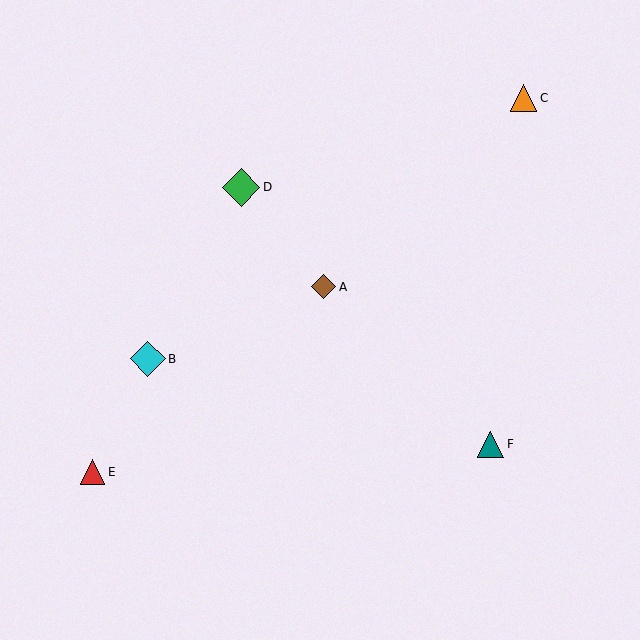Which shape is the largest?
The green diamond (labeled D) is the largest.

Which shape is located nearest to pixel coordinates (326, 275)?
The brown diamond (labeled A) at (324, 287) is nearest to that location.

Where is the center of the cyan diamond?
The center of the cyan diamond is at (148, 359).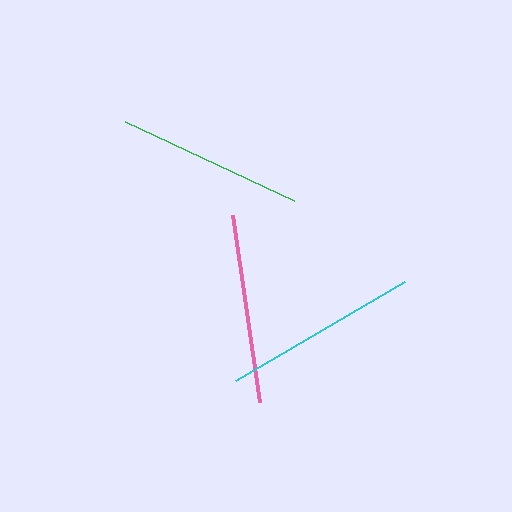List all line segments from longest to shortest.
From longest to shortest: cyan, pink, green.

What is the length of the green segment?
The green segment is approximately 186 pixels long.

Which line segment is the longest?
The cyan line is the longest at approximately 195 pixels.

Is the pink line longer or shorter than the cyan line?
The cyan line is longer than the pink line.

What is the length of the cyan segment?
The cyan segment is approximately 195 pixels long.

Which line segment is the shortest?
The green line is the shortest at approximately 186 pixels.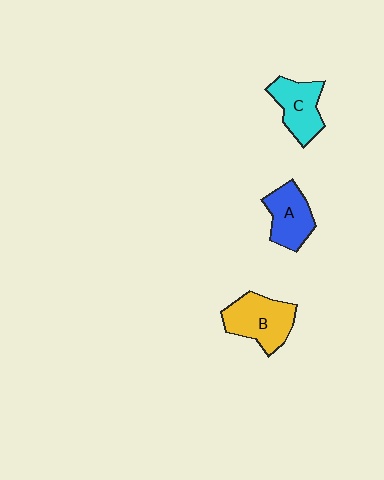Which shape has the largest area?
Shape B (yellow).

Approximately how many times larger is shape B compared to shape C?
Approximately 1.2 times.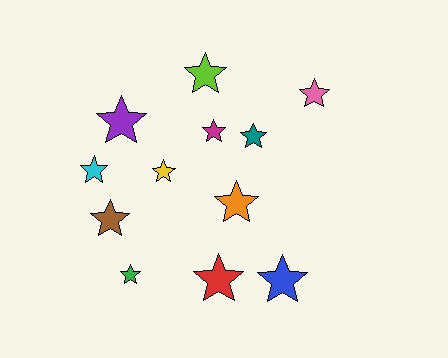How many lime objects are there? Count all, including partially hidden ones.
There is 1 lime object.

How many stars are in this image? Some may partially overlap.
There are 12 stars.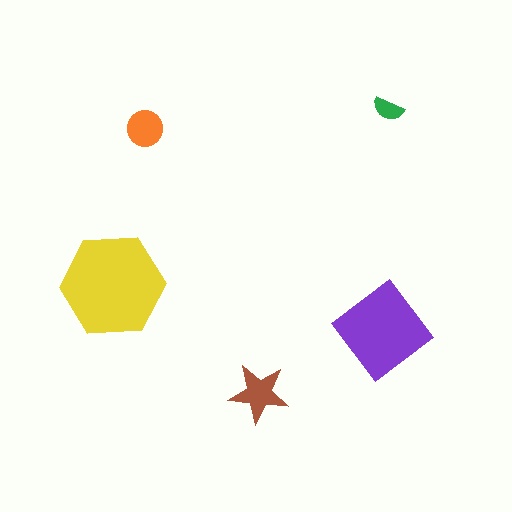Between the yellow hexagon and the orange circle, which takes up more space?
The yellow hexagon.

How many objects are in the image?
There are 5 objects in the image.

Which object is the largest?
The yellow hexagon.